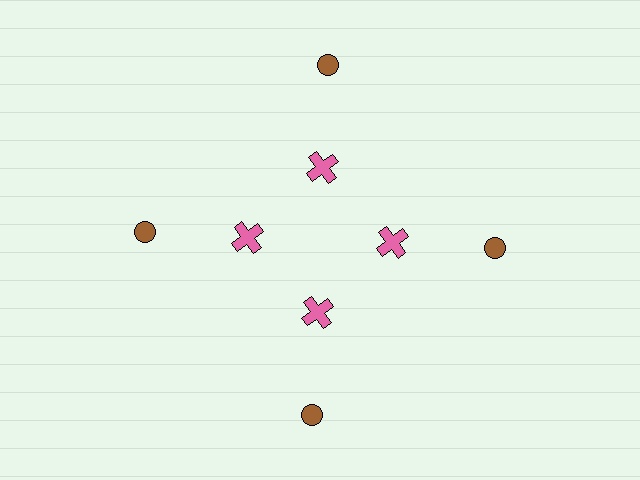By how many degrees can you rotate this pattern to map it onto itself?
The pattern maps onto itself every 90 degrees of rotation.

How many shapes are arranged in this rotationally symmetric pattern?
There are 8 shapes, arranged in 4 groups of 2.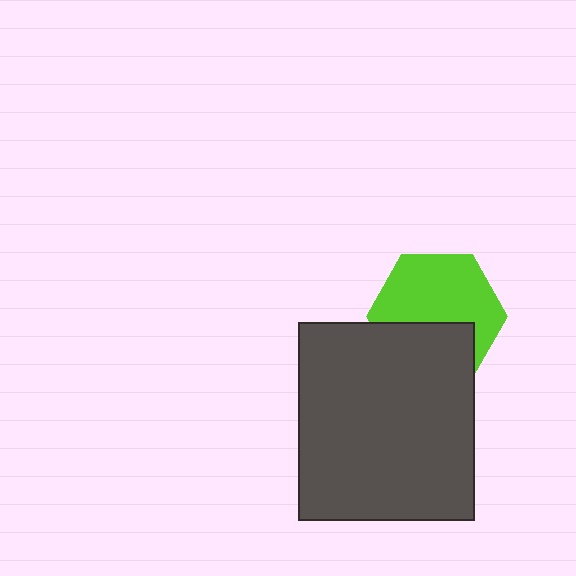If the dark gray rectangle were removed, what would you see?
You would see the complete lime hexagon.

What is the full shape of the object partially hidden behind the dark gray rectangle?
The partially hidden object is a lime hexagon.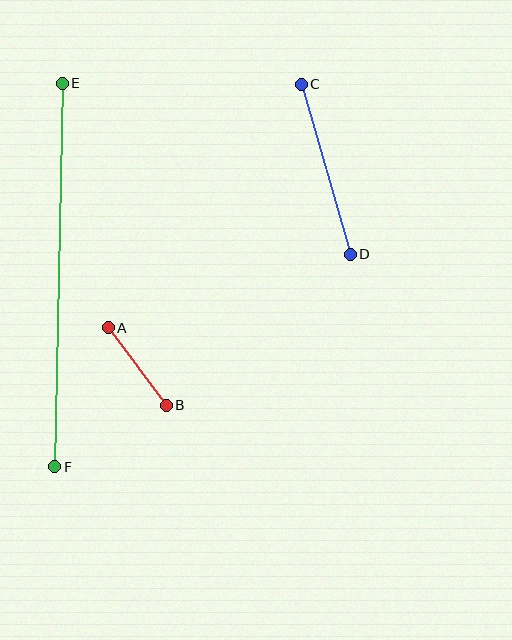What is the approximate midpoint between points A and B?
The midpoint is at approximately (137, 366) pixels.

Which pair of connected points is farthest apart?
Points E and F are farthest apart.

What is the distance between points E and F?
The distance is approximately 384 pixels.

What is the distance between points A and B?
The distance is approximately 97 pixels.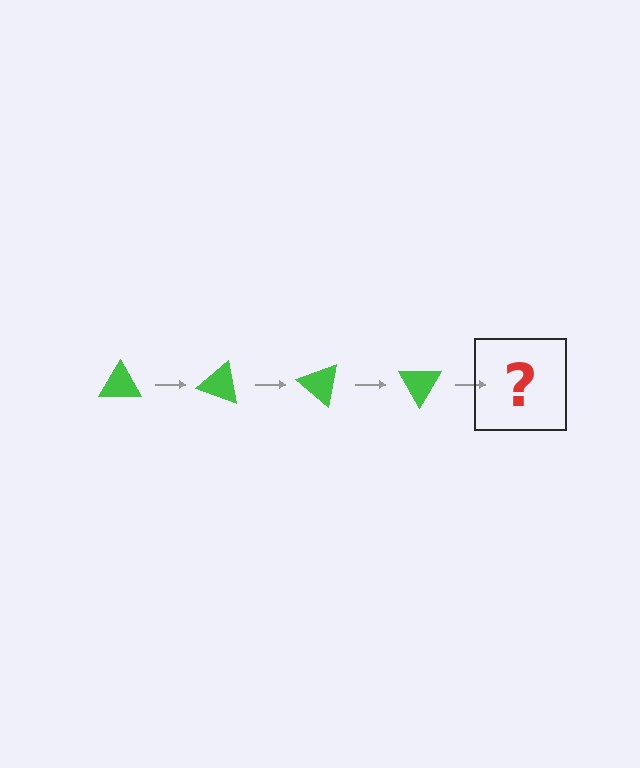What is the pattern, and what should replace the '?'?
The pattern is that the triangle rotates 20 degrees each step. The '?' should be a green triangle rotated 80 degrees.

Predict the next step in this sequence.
The next step is a green triangle rotated 80 degrees.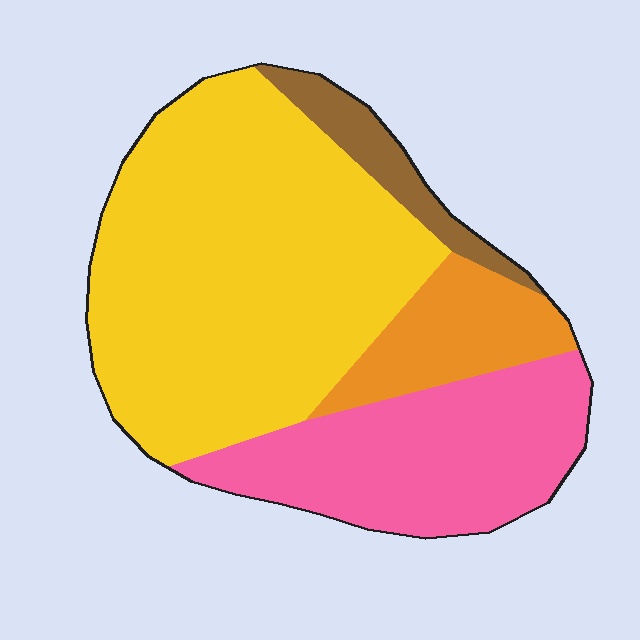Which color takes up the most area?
Yellow, at roughly 55%.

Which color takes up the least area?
Brown, at roughly 5%.